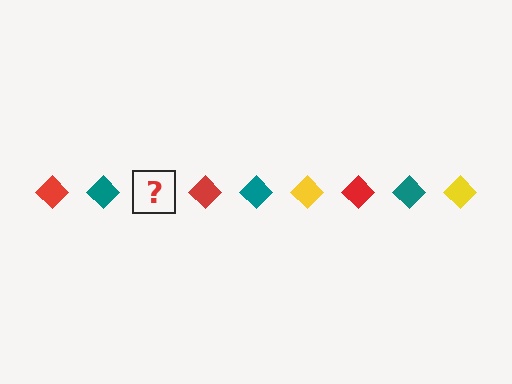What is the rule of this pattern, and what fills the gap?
The rule is that the pattern cycles through red, teal, yellow diamonds. The gap should be filled with a yellow diamond.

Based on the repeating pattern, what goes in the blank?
The blank should be a yellow diamond.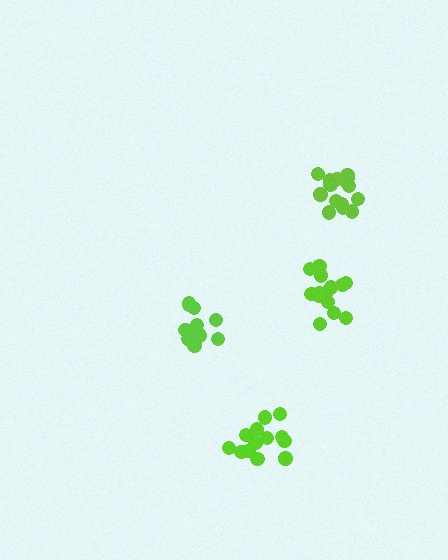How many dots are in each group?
Group 1: 13 dots, Group 2: 16 dots, Group 3: 15 dots, Group 4: 15 dots (59 total).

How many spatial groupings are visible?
There are 4 spatial groupings.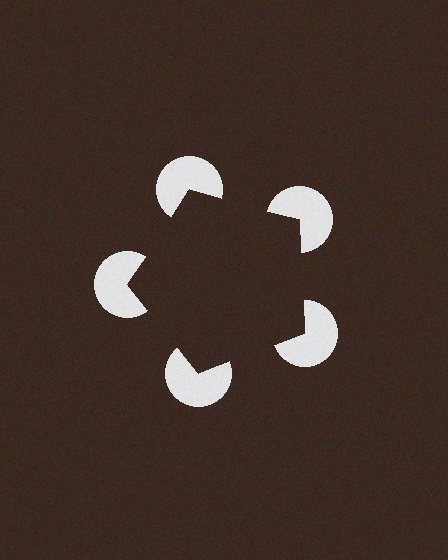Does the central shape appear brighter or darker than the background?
It typically appears slightly darker than the background, even though no actual brightness change is drawn.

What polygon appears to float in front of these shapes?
An illusory pentagon — its edges are inferred from the aligned wedge cuts in the pac-man discs, not physically drawn.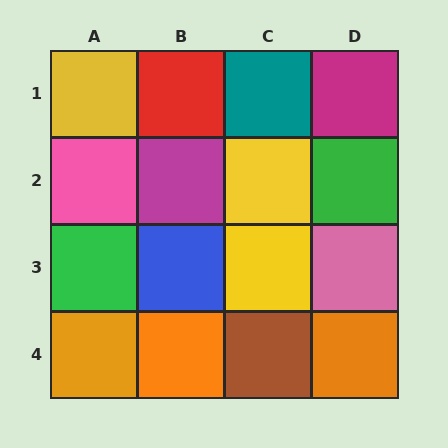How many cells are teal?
1 cell is teal.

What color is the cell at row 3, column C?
Yellow.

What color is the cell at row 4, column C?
Brown.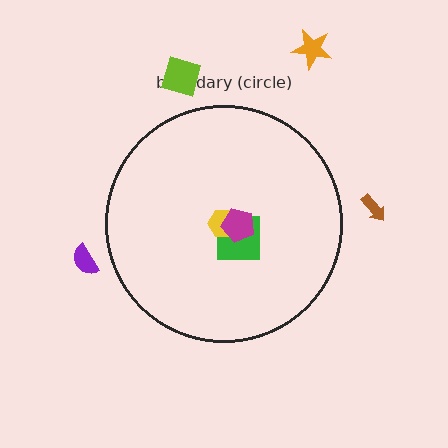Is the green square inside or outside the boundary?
Inside.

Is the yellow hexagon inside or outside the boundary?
Inside.